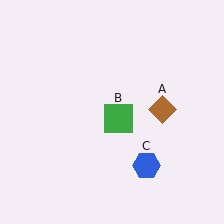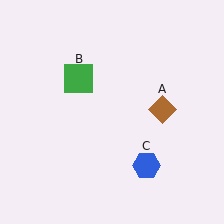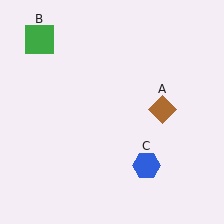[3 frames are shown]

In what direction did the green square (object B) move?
The green square (object B) moved up and to the left.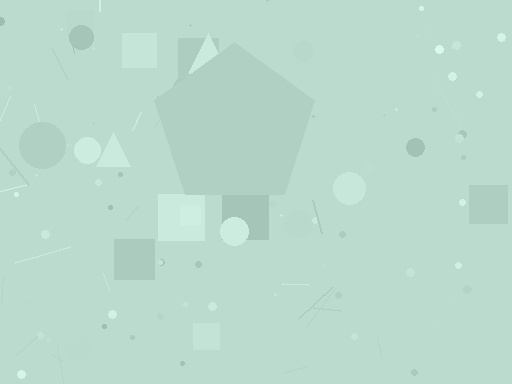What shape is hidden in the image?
A pentagon is hidden in the image.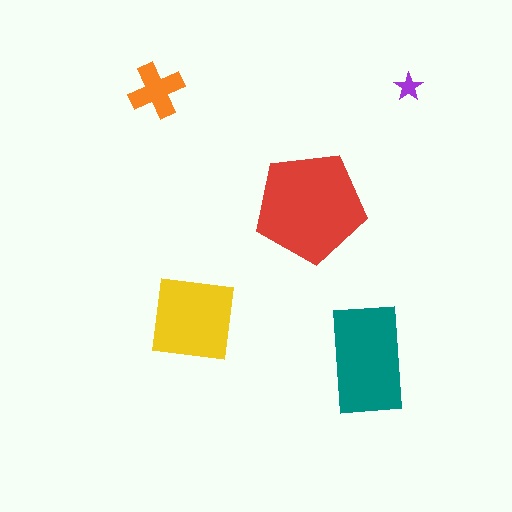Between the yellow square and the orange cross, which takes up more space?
The yellow square.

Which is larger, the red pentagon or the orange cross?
The red pentagon.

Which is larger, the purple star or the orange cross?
The orange cross.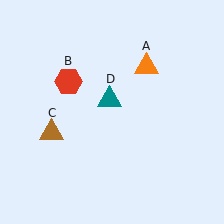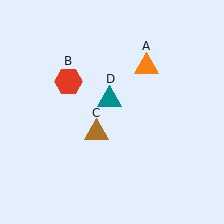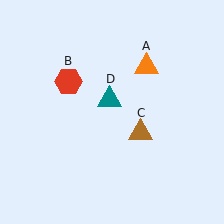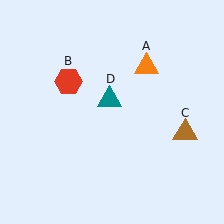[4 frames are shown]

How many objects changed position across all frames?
1 object changed position: brown triangle (object C).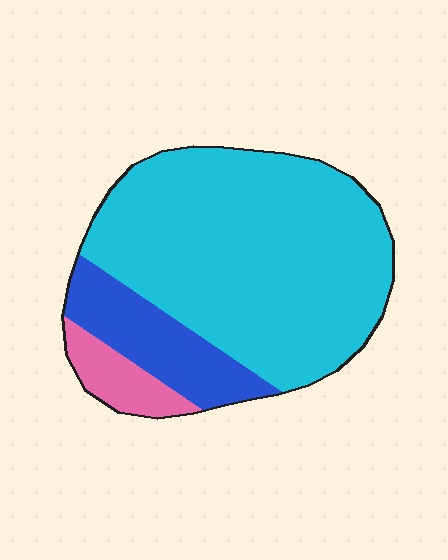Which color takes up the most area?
Cyan, at roughly 75%.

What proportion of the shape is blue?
Blue takes up between a sixth and a third of the shape.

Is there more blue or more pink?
Blue.